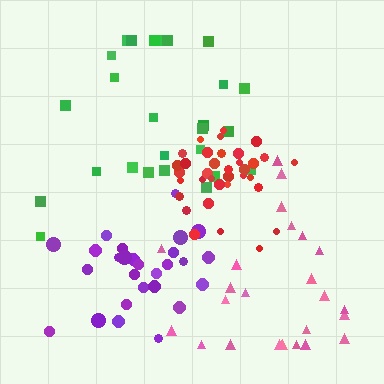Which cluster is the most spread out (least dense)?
Green.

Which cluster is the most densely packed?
Red.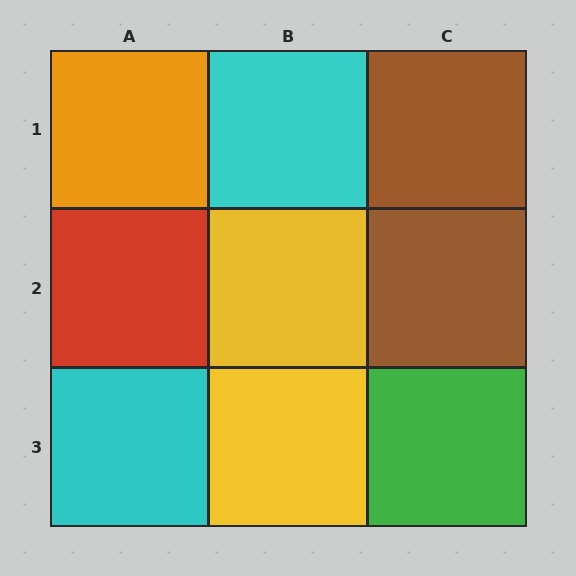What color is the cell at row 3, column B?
Yellow.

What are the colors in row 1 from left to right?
Orange, cyan, brown.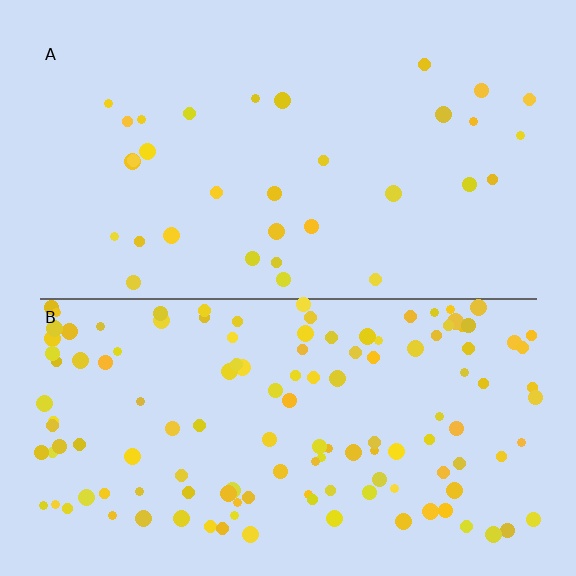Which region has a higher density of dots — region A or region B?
B (the bottom).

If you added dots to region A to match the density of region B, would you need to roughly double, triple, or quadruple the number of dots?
Approximately quadruple.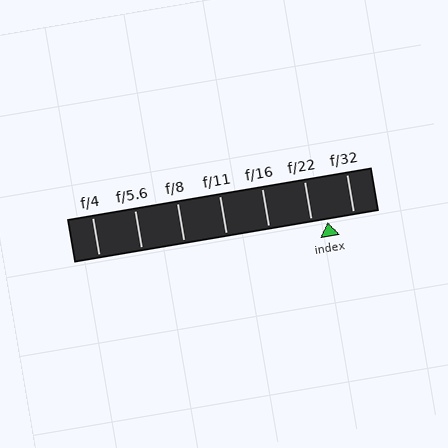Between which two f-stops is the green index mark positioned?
The index mark is between f/22 and f/32.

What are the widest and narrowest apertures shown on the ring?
The widest aperture shown is f/4 and the narrowest is f/32.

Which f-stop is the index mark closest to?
The index mark is closest to f/22.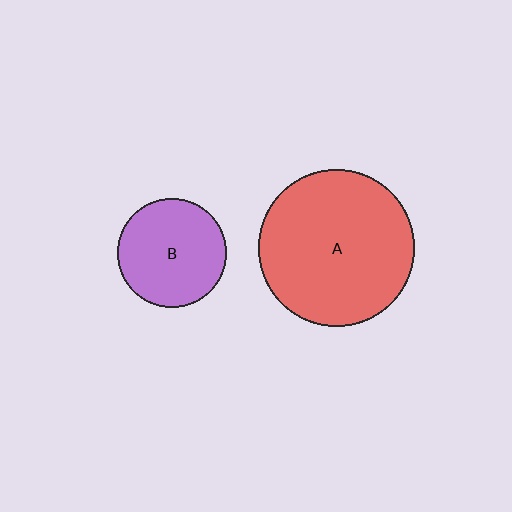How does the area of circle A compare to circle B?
Approximately 2.1 times.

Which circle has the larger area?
Circle A (red).